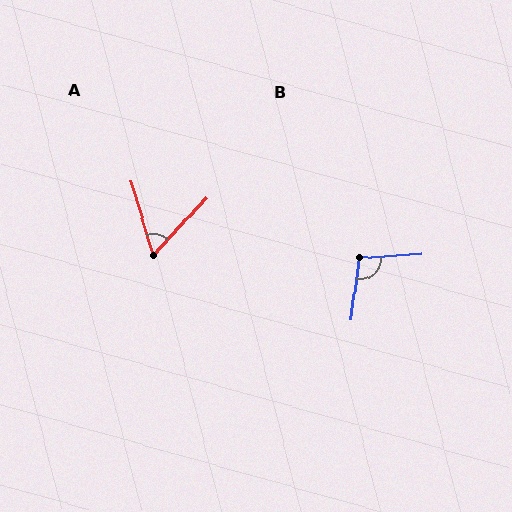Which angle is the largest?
B, at approximately 101 degrees.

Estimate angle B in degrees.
Approximately 101 degrees.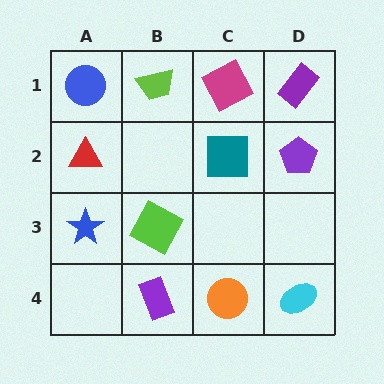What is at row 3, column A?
A blue star.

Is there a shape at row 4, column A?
No, that cell is empty.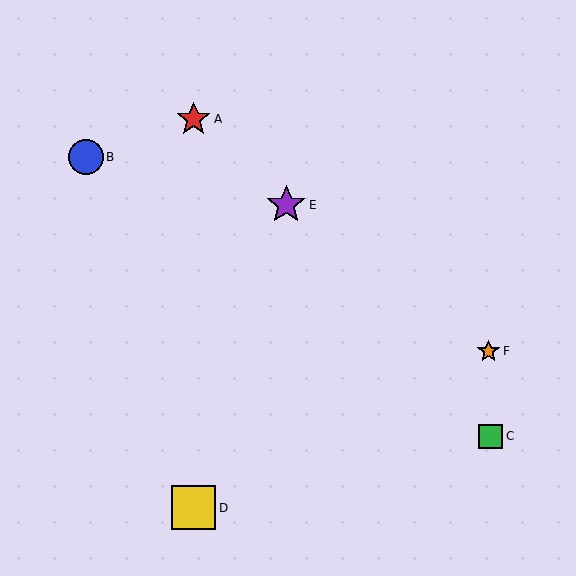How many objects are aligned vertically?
2 objects (A, D) are aligned vertically.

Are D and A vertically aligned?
Yes, both are at x≈194.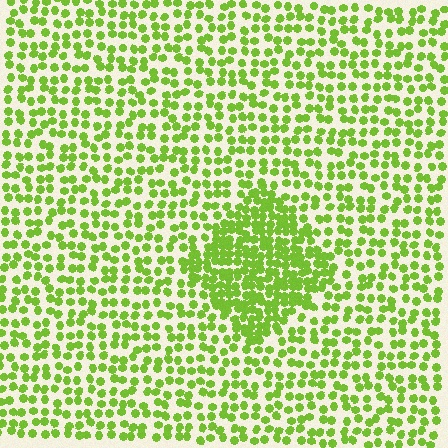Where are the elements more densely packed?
The elements are more densely packed inside the diamond boundary.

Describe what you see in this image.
The image contains small lime elements arranged at two different densities. A diamond-shaped region is visible where the elements are more densely packed than the surrounding area.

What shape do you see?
I see a diamond.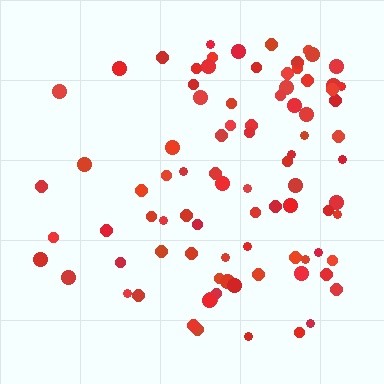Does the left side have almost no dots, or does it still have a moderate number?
Still a moderate number, just noticeably fewer than the right.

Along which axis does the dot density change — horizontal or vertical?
Horizontal.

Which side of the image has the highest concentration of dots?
The right.